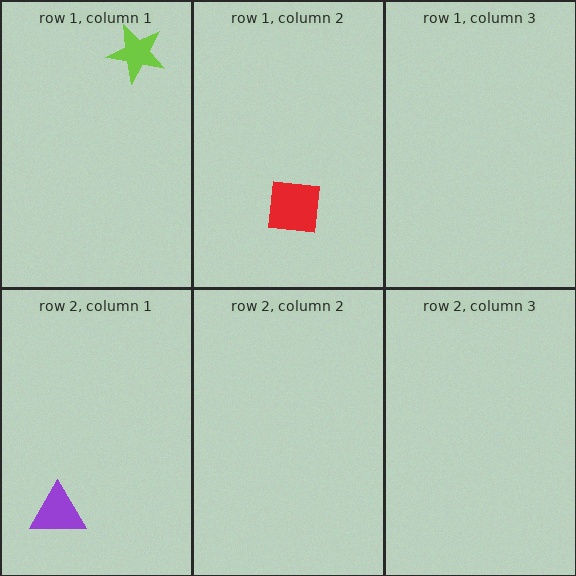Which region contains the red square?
The row 1, column 2 region.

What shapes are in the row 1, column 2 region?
The red square.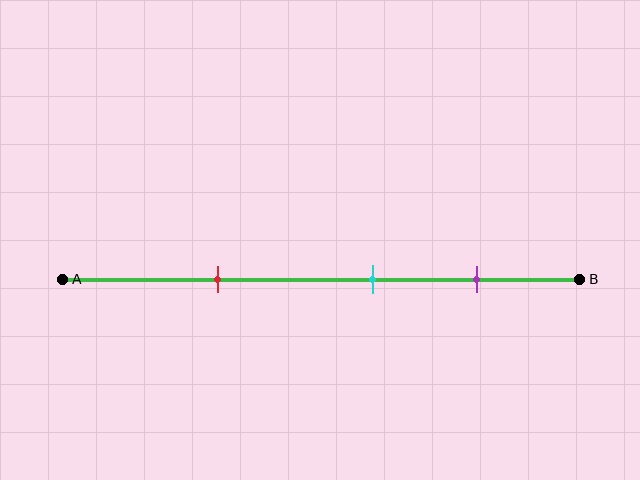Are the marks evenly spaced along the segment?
Yes, the marks are approximately evenly spaced.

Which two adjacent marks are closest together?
The cyan and purple marks are the closest adjacent pair.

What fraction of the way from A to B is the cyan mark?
The cyan mark is approximately 60% (0.6) of the way from A to B.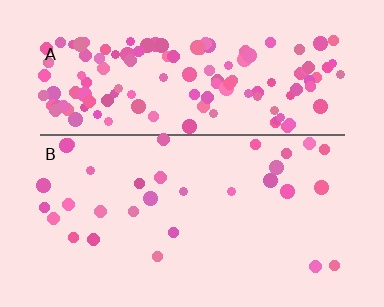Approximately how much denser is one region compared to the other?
Approximately 4.5× — region A over region B.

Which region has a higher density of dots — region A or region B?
A (the top).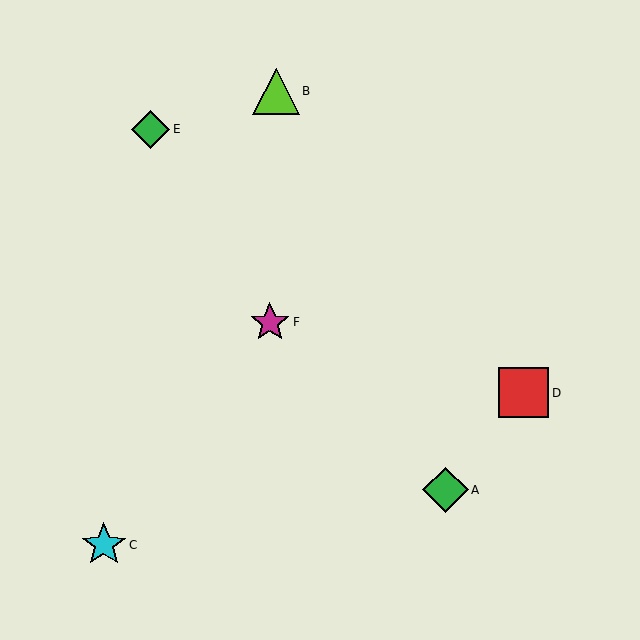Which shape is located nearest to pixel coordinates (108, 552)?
The cyan star (labeled C) at (104, 545) is nearest to that location.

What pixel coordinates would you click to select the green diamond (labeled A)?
Click at (446, 490) to select the green diamond A.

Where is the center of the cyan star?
The center of the cyan star is at (104, 545).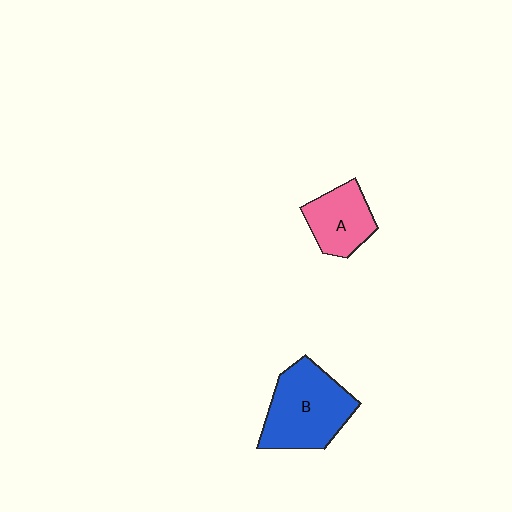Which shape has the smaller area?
Shape A (pink).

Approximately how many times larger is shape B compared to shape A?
Approximately 1.6 times.